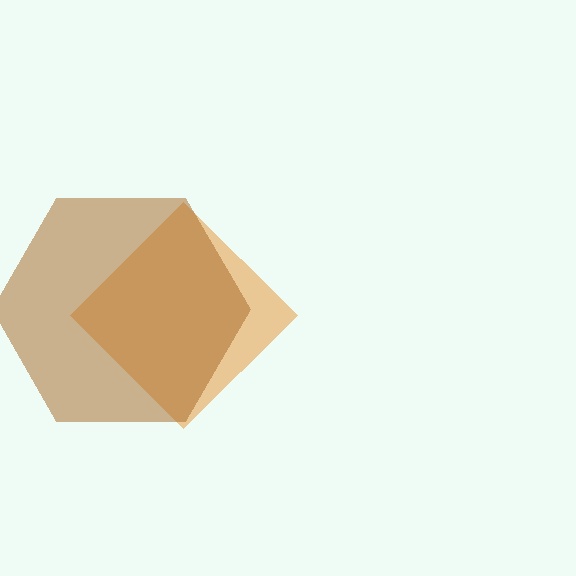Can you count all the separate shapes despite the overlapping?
Yes, there are 2 separate shapes.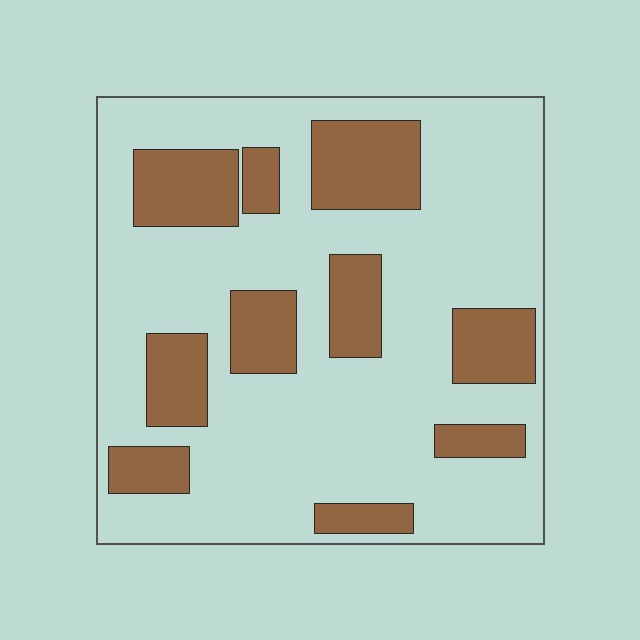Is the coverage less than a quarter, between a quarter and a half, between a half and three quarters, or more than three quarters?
Between a quarter and a half.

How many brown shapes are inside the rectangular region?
10.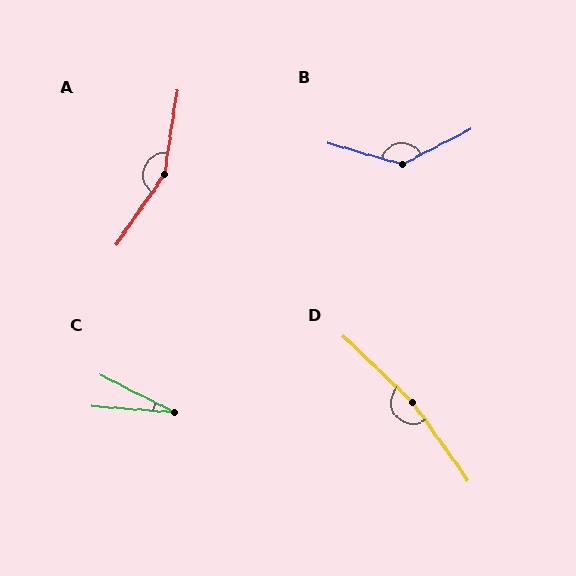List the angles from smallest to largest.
C (23°), B (137°), A (154°), D (170°).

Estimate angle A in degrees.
Approximately 154 degrees.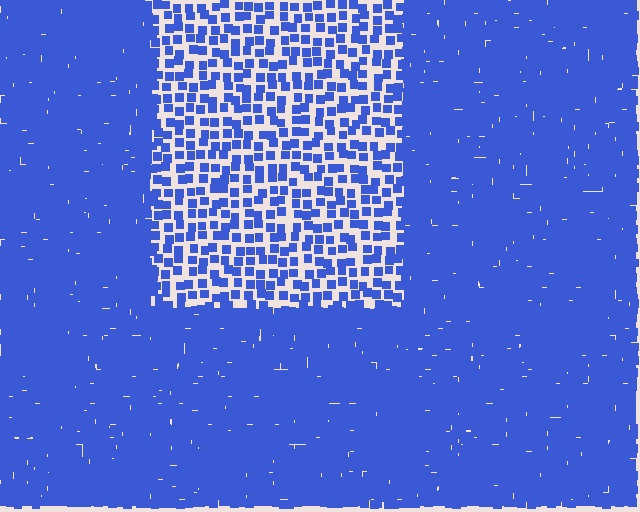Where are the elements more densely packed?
The elements are more densely packed outside the rectangle boundary.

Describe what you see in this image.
The image contains small blue elements arranged at two different densities. A rectangle-shaped region is visible where the elements are less densely packed than the surrounding area.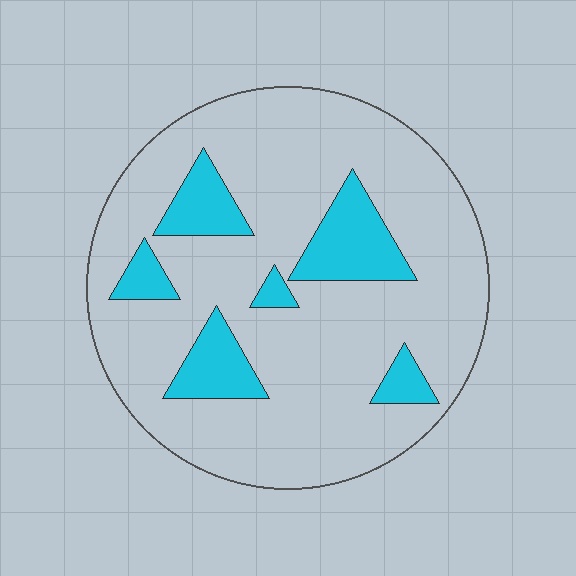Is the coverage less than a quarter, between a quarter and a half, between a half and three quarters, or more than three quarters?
Less than a quarter.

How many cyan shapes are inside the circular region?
6.